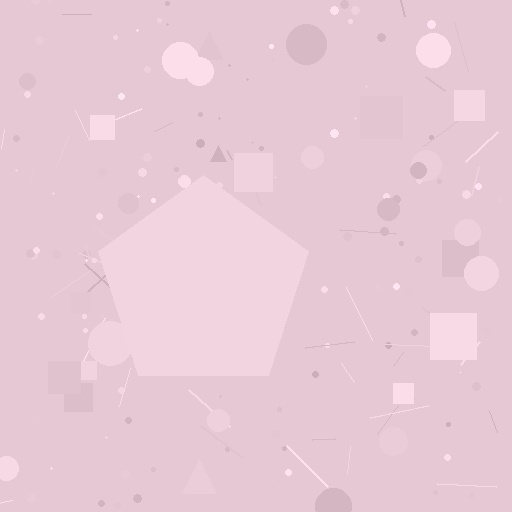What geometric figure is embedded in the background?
A pentagon is embedded in the background.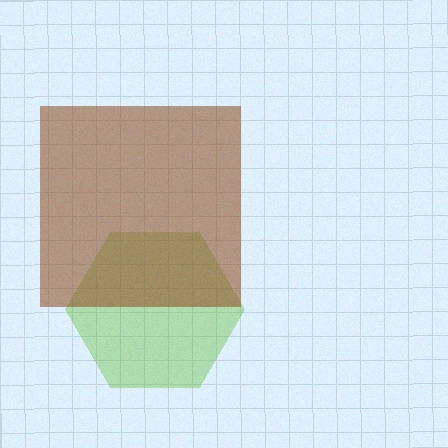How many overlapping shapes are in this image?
There are 2 overlapping shapes in the image.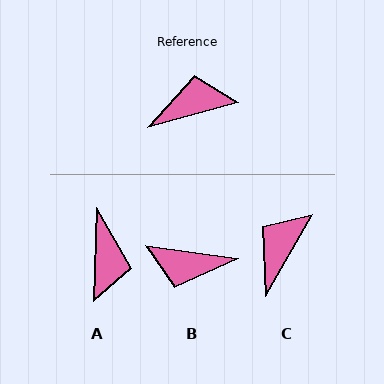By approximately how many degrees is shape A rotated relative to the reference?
Approximately 108 degrees clockwise.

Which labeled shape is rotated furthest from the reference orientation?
B, about 156 degrees away.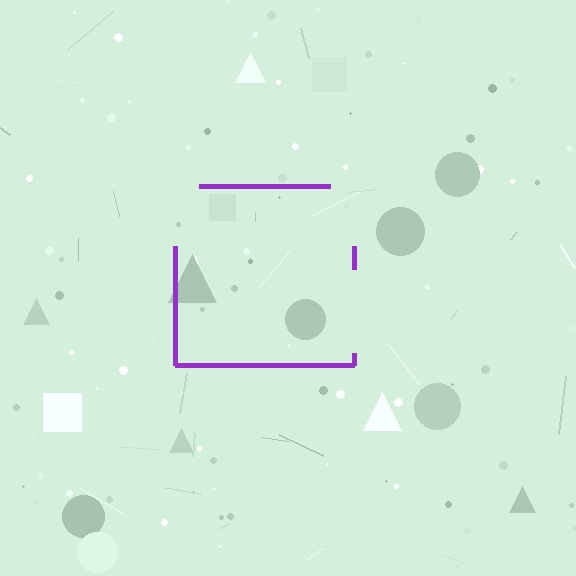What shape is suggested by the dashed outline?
The dashed outline suggests a square.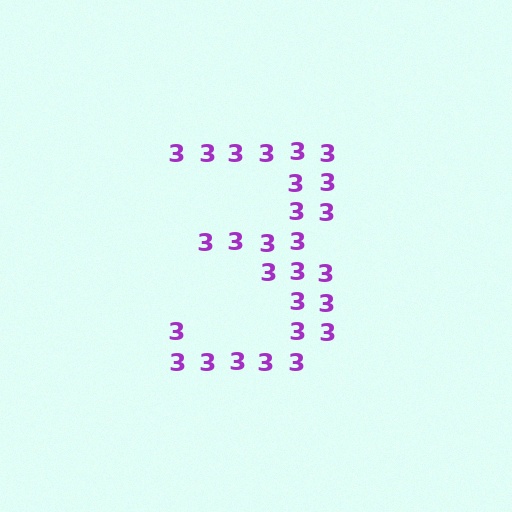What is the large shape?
The large shape is the digit 3.